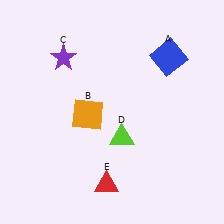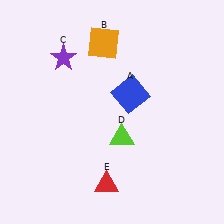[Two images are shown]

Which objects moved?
The objects that moved are: the blue square (A), the orange square (B).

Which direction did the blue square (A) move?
The blue square (A) moved left.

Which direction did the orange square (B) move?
The orange square (B) moved up.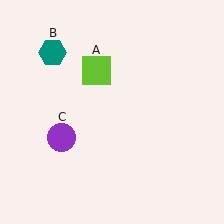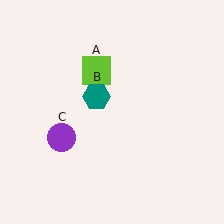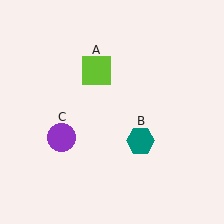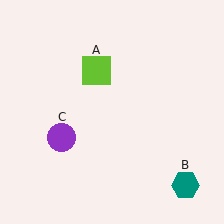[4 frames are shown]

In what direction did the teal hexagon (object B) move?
The teal hexagon (object B) moved down and to the right.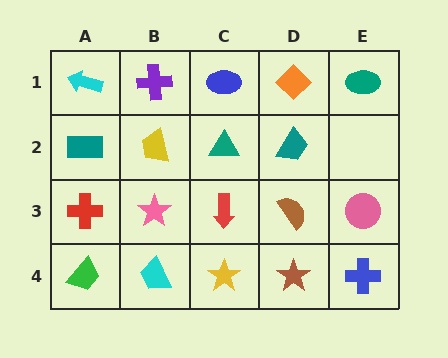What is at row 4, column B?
A cyan trapezoid.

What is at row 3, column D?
A brown semicircle.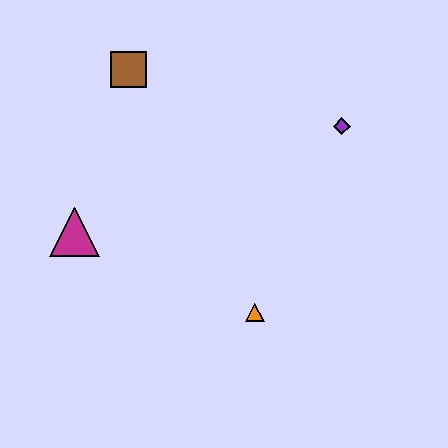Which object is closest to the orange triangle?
The magenta triangle is closest to the orange triangle.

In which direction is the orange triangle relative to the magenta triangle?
The orange triangle is to the right of the magenta triangle.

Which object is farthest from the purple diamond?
The magenta triangle is farthest from the purple diamond.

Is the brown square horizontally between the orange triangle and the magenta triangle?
Yes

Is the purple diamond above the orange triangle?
Yes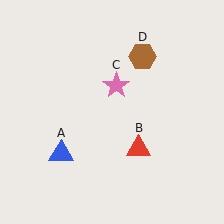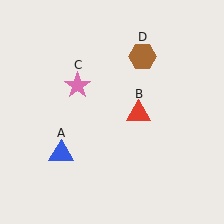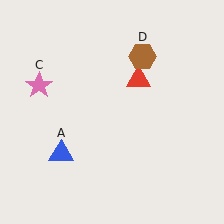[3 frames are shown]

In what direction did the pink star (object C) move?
The pink star (object C) moved left.